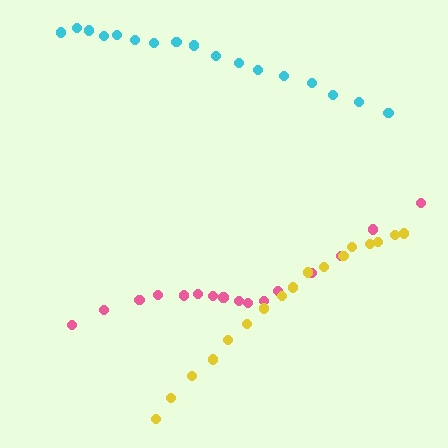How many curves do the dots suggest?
There are 3 distinct paths.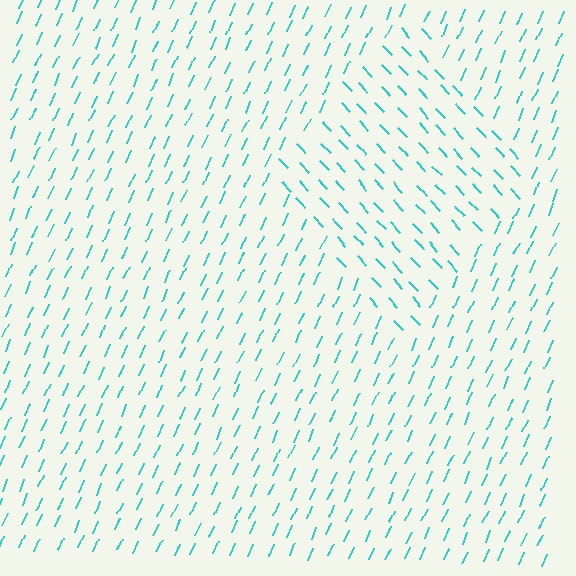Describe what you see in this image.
The image is filled with small cyan line segments. A diamond region in the image has lines oriented differently from the surrounding lines, creating a visible texture boundary.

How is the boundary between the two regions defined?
The boundary is defined purely by a change in line orientation (approximately 67 degrees difference). All lines are the same color and thickness.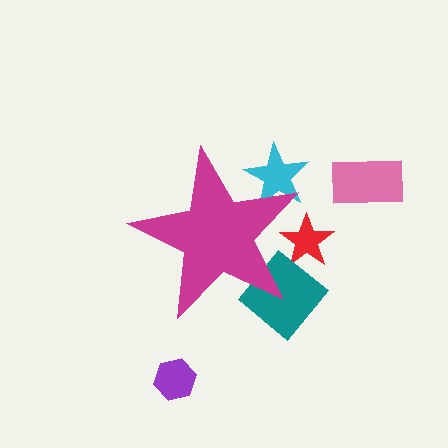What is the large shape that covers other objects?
A magenta star.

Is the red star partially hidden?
Yes, the red star is partially hidden behind the magenta star.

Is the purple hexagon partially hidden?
No, the purple hexagon is fully visible.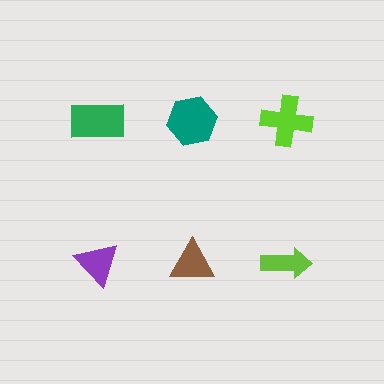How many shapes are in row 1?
3 shapes.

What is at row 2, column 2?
A brown triangle.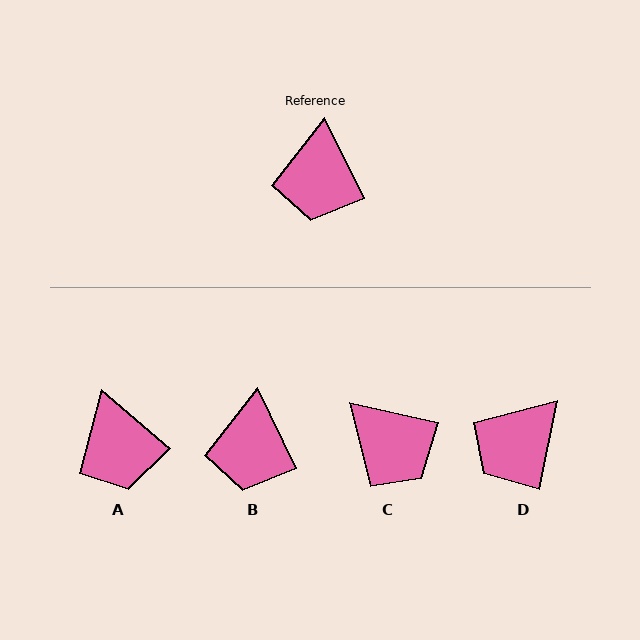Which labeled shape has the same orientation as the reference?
B.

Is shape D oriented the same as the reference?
No, it is off by about 37 degrees.